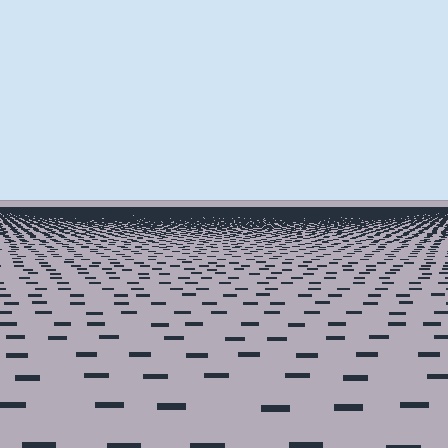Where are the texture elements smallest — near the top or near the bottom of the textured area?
Near the top.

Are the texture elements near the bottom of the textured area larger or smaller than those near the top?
Larger. Near the bottom, elements are closer to the viewer and appear at a bigger on-screen size.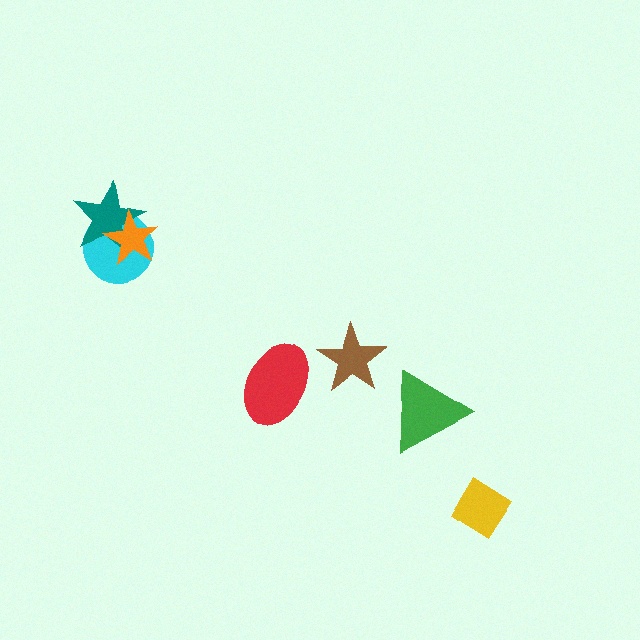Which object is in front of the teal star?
The orange star is in front of the teal star.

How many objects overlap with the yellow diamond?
0 objects overlap with the yellow diamond.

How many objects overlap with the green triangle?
0 objects overlap with the green triangle.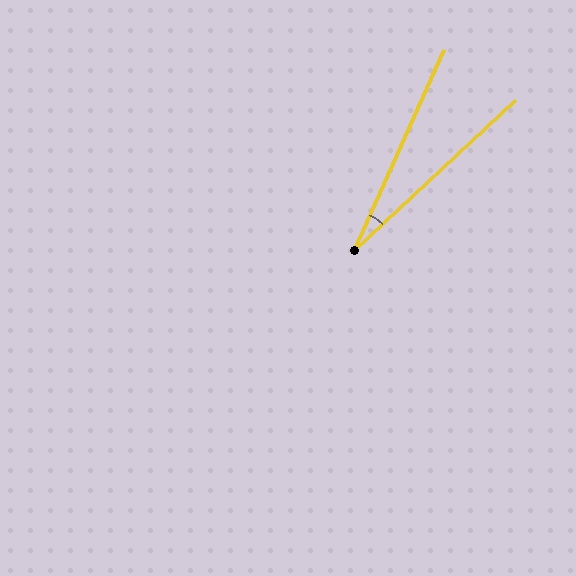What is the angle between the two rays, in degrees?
Approximately 23 degrees.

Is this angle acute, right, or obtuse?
It is acute.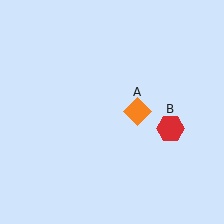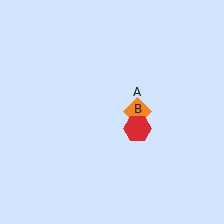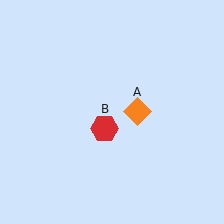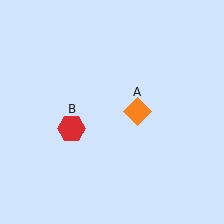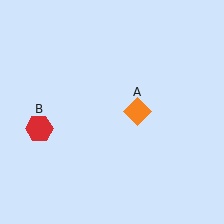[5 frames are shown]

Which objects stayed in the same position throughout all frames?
Orange diamond (object A) remained stationary.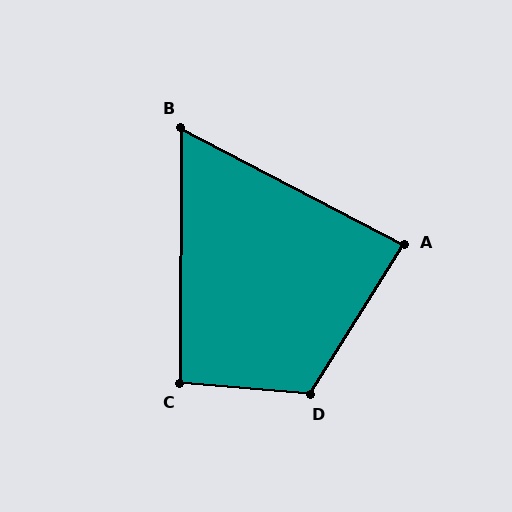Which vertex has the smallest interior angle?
B, at approximately 63 degrees.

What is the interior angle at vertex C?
Approximately 95 degrees (approximately right).